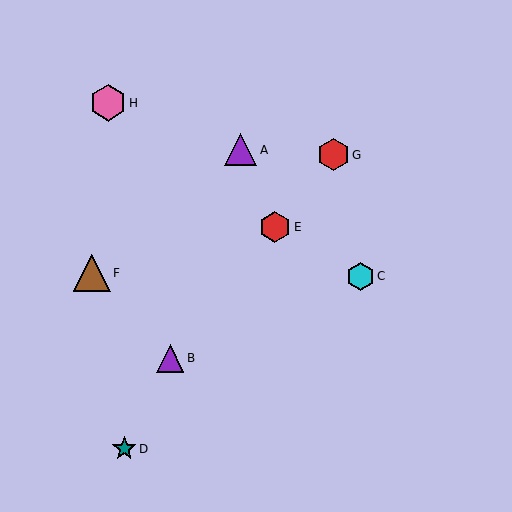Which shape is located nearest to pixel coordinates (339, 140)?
The red hexagon (labeled G) at (333, 155) is nearest to that location.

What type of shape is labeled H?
Shape H is a pink hexagon.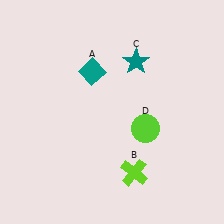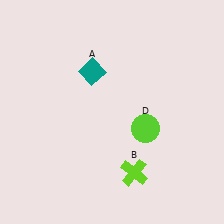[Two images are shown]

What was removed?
The teal star (C) was removed in Image 2.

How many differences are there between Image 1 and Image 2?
There is 1 difference between the two images.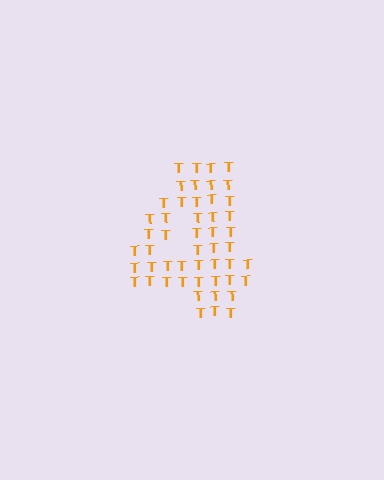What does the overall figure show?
The overall figure shows the digit 4.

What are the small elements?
The small elements are letter T's.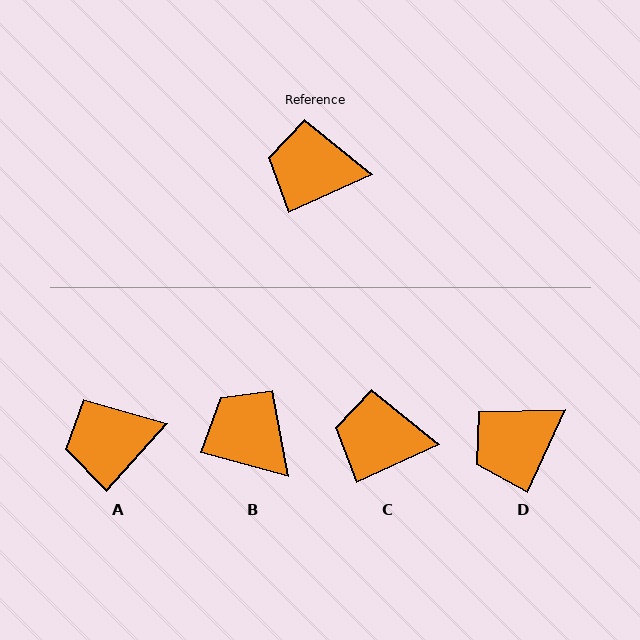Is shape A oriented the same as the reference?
No, it is off by about 23 degrees.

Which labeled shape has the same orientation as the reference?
C.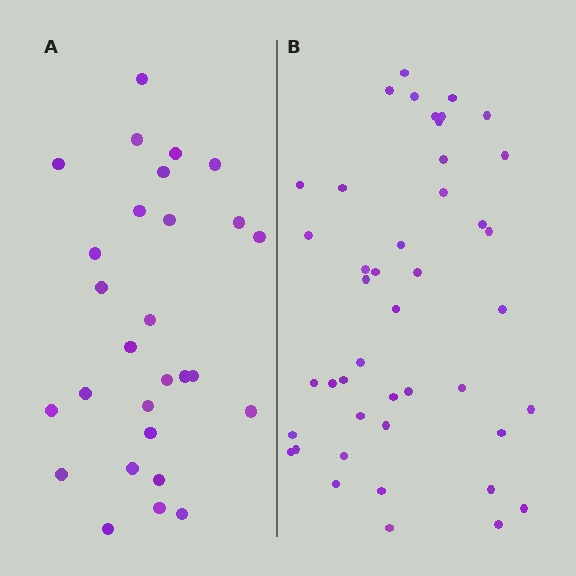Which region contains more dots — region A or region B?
Region B (the right region) has more dots.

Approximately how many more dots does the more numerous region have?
Region B has approximately 15 more dots than region A.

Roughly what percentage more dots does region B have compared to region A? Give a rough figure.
About 55% more.